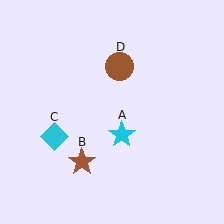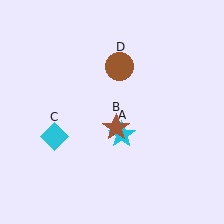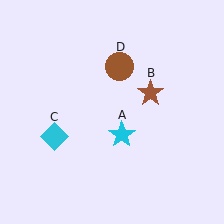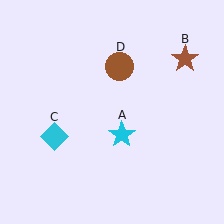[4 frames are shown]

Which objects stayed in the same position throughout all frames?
Cyan star (object A) and cyan diamond (object C) and brown circle (object D) remained stationary.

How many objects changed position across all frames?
1 object changed position: brown star (object B).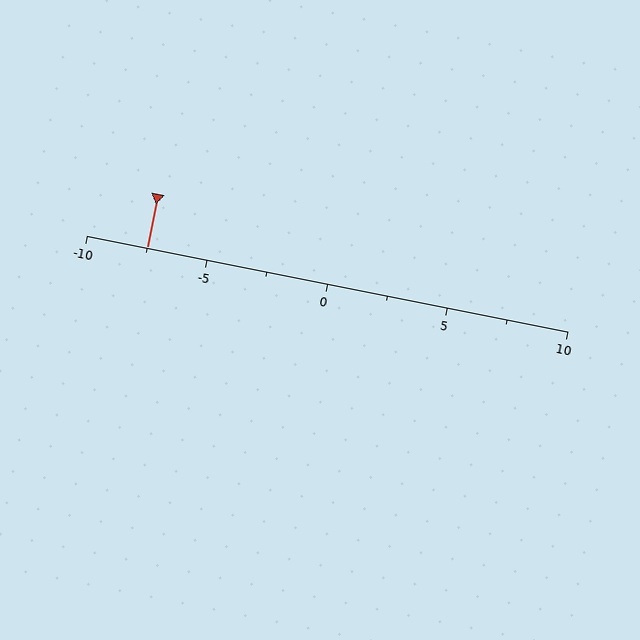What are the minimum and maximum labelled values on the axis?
The axis runs from -10 to 10.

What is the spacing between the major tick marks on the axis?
The major ticks are spaced 5 apart.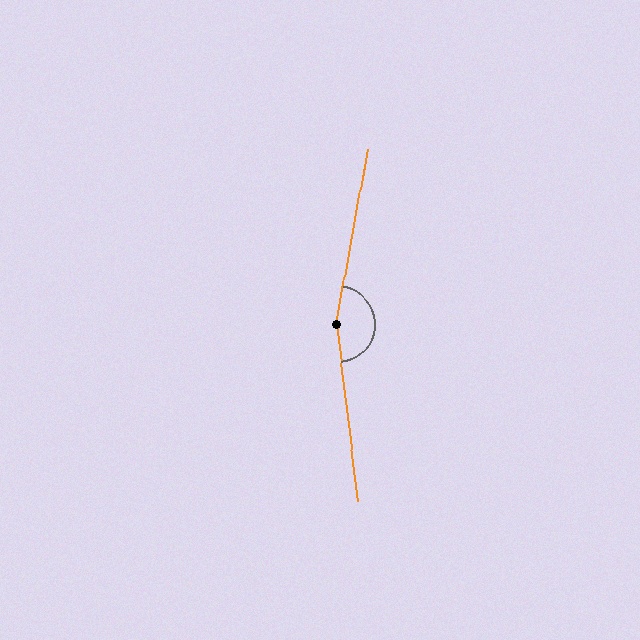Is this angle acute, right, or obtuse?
It is obtuse.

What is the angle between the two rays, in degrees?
Approximately 163 degrees.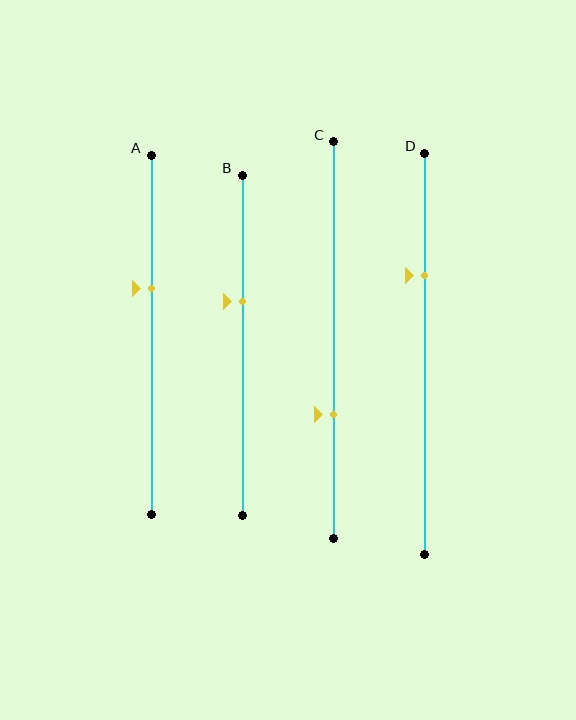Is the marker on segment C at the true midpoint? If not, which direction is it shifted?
No, the marker on segment C is shifted downward by about 19% of the segment length.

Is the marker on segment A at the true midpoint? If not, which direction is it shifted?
No, the marker on segment A is shifted upward by about 13% of the segment length.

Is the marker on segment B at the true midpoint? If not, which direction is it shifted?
No, the marker on segment B is shifted upward by about 13% of the segment length.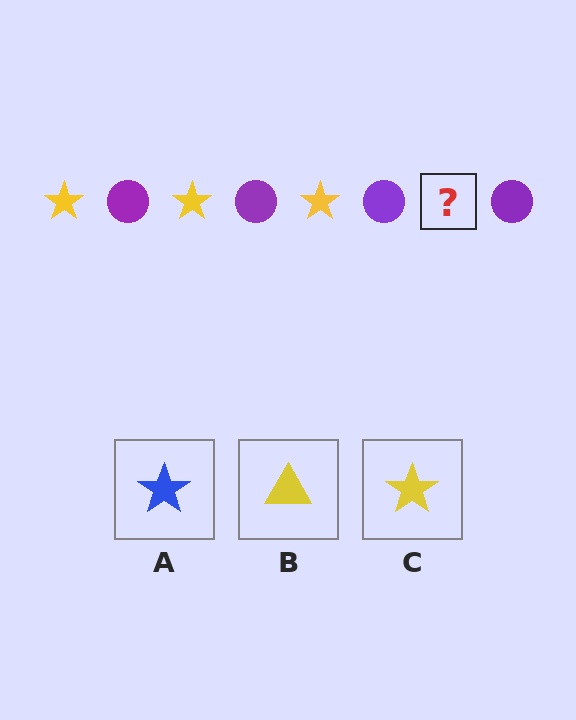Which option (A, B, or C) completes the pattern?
C.